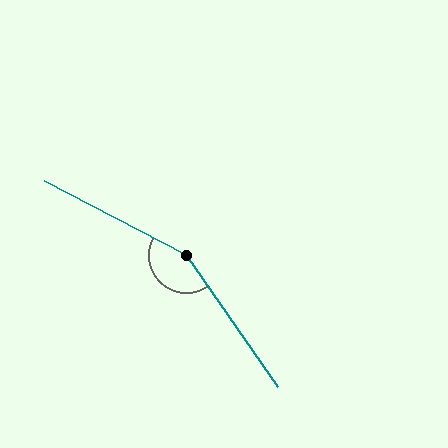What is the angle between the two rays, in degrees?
Approximately 152 degrees.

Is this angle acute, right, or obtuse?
It is obtuse.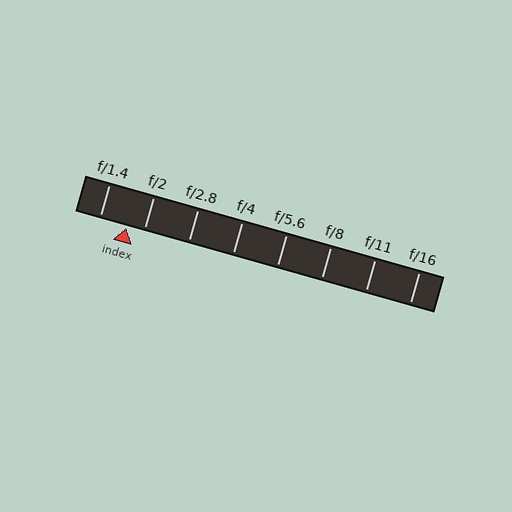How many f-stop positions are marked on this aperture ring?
There are 8 f-stop positions marked.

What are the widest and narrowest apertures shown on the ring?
The widest aperture shown is f/1.4 and the narrowest is f/16.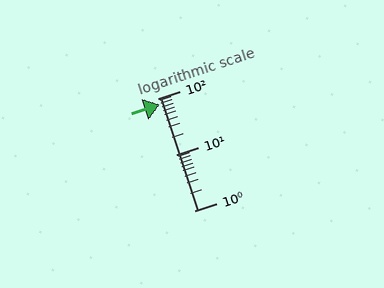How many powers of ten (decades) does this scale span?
The scale spans 2 decades, from 1 to 100.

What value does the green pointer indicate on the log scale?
The pointer indicates approximately 78.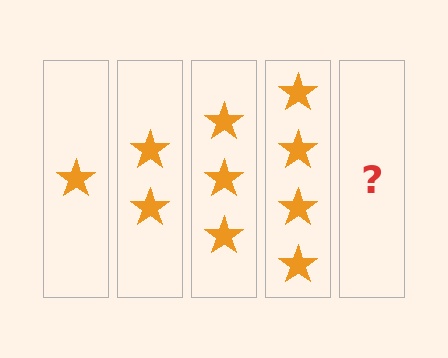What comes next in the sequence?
The next element should be 5 stars.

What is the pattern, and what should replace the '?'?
The pattern is that each step adds one more star. The '?' should be 5 stars.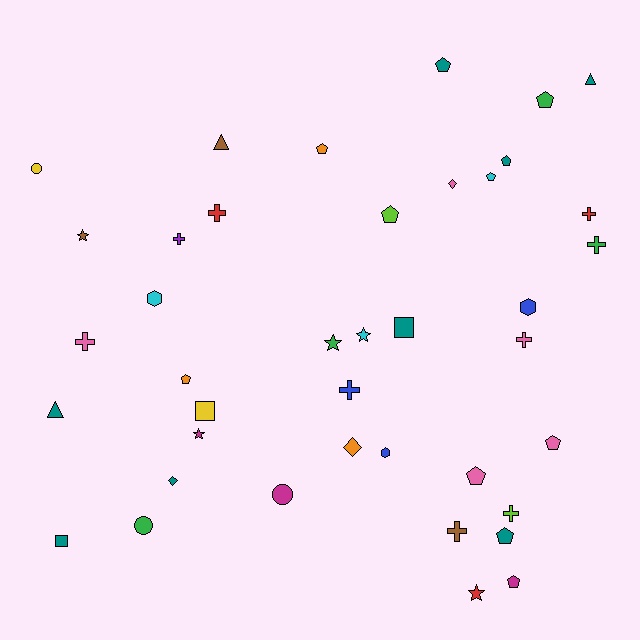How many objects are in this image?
There are 40 objects.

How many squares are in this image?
There are 3 squares.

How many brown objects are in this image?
There are 3 brown objects.